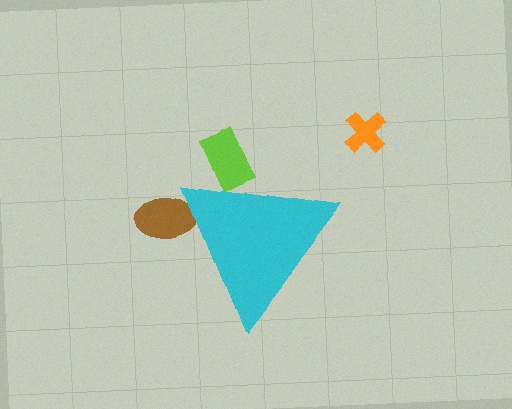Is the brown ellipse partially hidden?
Yes, the brown ellipse is partially hidden behind the cyan triangle.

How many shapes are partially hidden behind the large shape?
2 shapes are partially hidden.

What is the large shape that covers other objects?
A cyan triangle.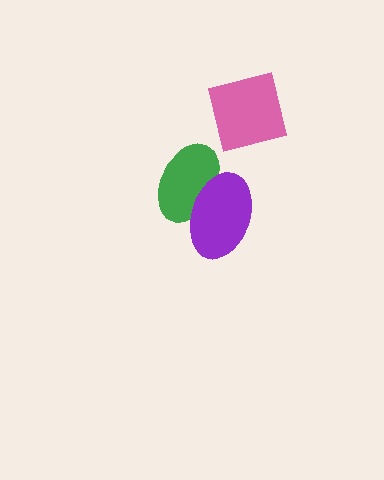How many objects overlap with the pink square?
0 objects overlap with the pink square.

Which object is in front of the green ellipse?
The purple ellipse is in front of the green ellipse.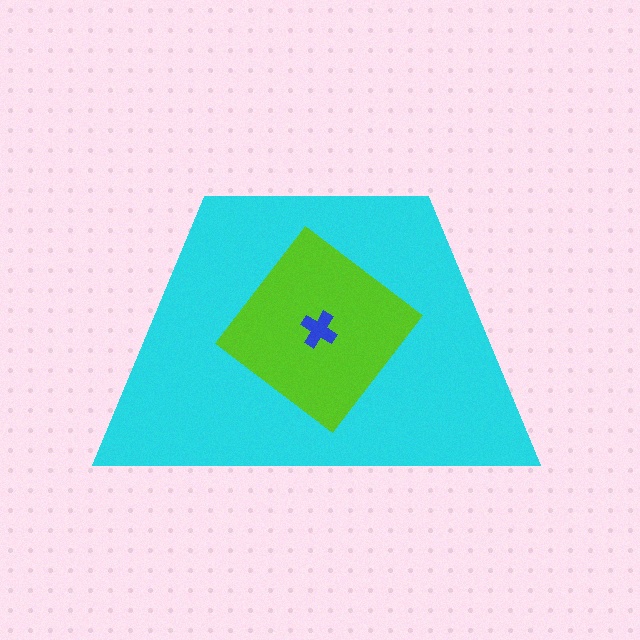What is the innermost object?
The blue cross.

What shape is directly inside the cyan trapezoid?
The lime diamond.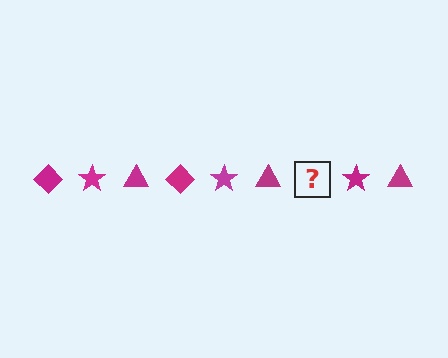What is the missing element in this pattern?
The missing element is a magenta diamond.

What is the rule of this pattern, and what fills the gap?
The rule is that the pattern cycles through diamond, star, triangle shapes in magenta. The gap should be filled with a magenta diamond.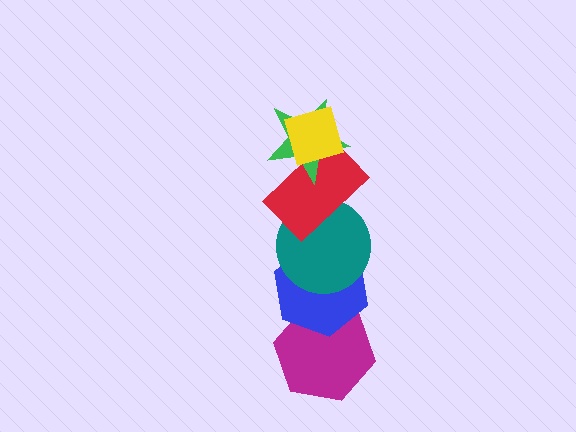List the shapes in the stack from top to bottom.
From top to bottom: the yellow diamond, the green star, the red rectangle, the teal circle, the blue hexagon, the magenta hexagon.